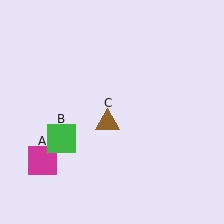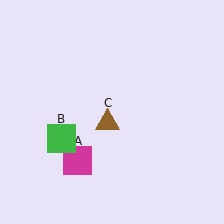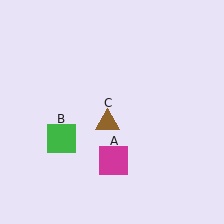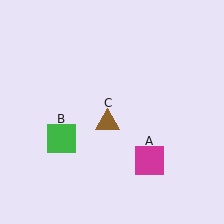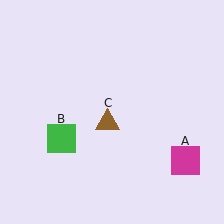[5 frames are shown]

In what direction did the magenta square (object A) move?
The magenta square (object A) moved right.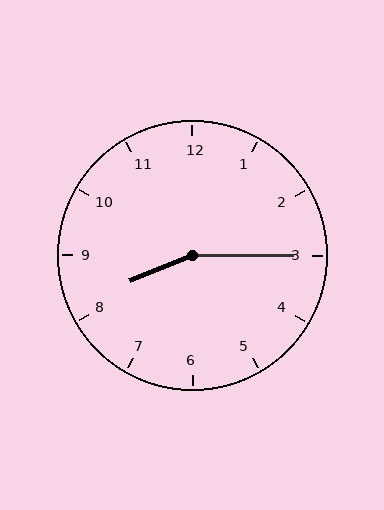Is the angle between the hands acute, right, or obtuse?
It is obtuse.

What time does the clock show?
8:15.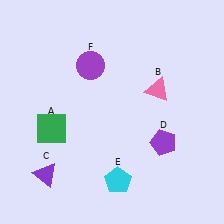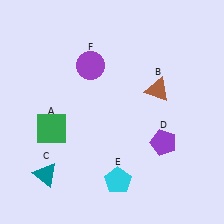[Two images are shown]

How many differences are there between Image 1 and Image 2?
There are 2 differences between the two images.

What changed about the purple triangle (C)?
In Image 1, C is purple. In Image 2, it changed to teal.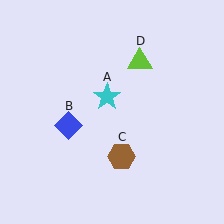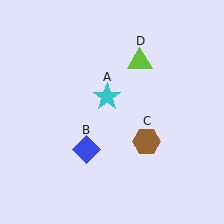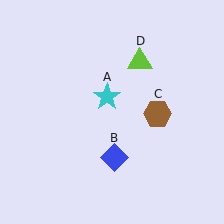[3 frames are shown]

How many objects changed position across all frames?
2 objects changed position: blue diamond (object B), brown hexagon (object C).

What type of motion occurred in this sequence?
The blue diamond (object B), brown hexagon (object C) rotated counterclockwise around the center of the scene.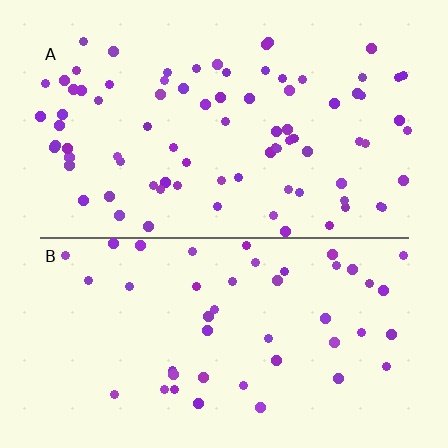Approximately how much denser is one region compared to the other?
Approximately 1.8× — region A over region B.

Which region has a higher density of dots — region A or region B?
A (the top).